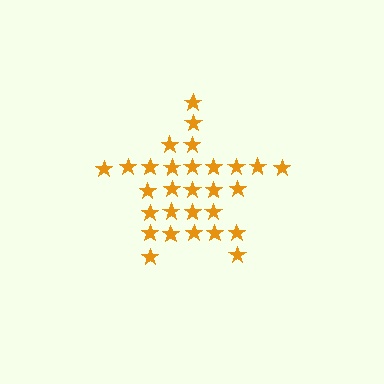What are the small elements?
The small elements are stars.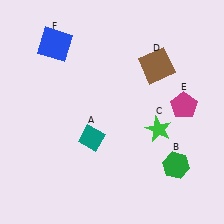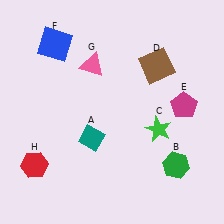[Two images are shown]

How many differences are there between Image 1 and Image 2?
There are 2 differences between the two images.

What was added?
A pink triangle (G), a red hexagon (H) were added in Image 2.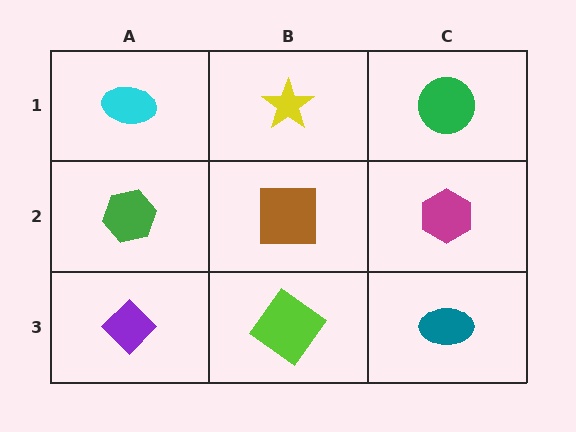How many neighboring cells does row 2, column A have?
3.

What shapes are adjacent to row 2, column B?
A yellow star (row 1, column B), a lime diamond (row 3, column B), a green hexagon (row 2, column A), a magenta hexagon (row 2, column C).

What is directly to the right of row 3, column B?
A teal ellipse.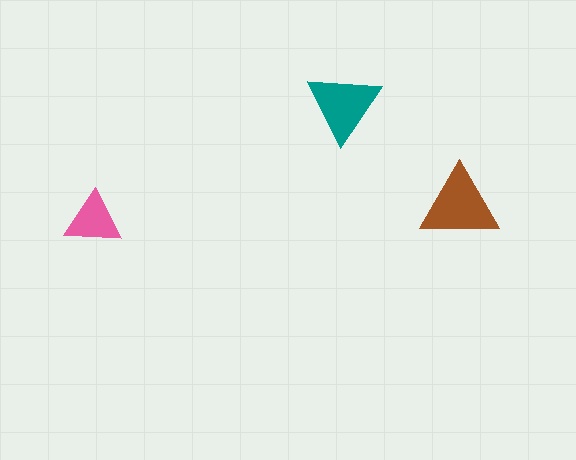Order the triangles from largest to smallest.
the brown one, the teal one, the pink one.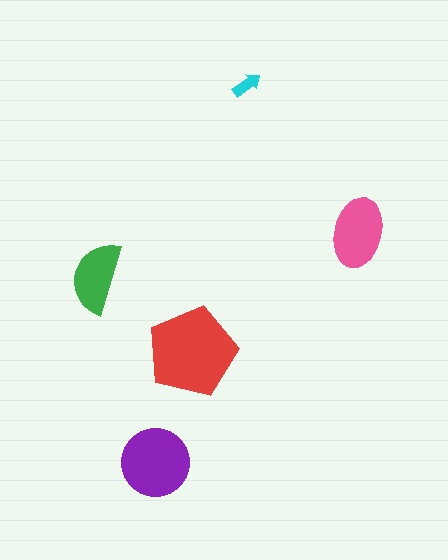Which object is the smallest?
The cyan arrow.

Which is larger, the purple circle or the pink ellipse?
The purple circle.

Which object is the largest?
The red pentagon.